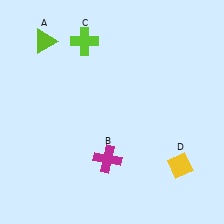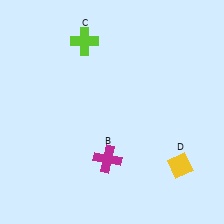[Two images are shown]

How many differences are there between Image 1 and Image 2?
There is 1 difference between the two images.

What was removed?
The lime triangle (A) was removed in Image 2.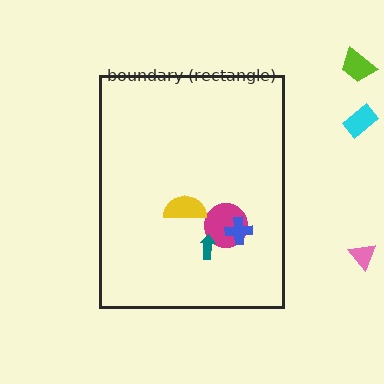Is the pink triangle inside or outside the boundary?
Outside.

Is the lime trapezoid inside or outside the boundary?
Outside.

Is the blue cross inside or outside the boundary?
Inside.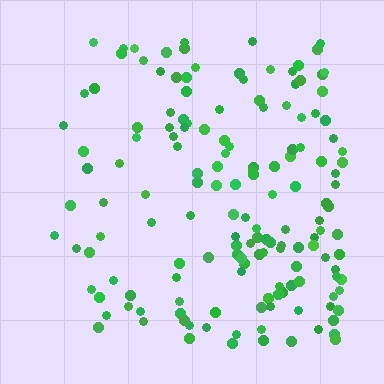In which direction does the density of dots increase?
From left to right, with the right side densest.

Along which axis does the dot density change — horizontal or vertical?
Horizontal.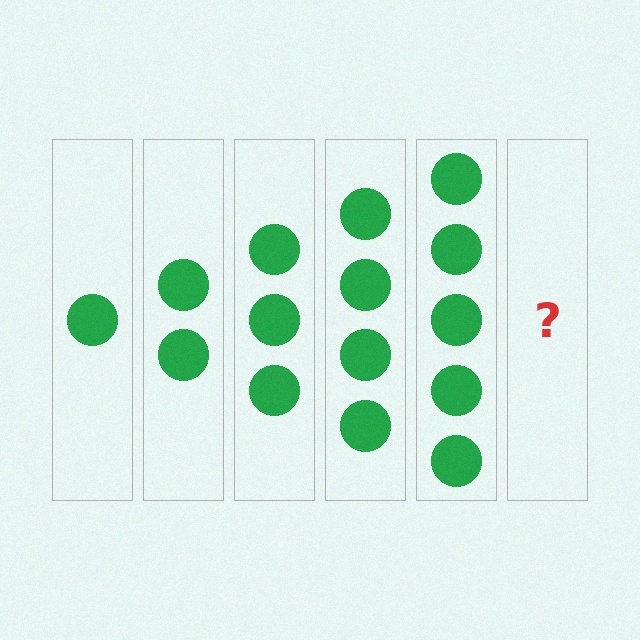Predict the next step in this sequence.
The next step is 6 circles.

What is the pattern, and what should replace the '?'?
The pattern is that each step adds one more circle. The '?' should be 6 circles.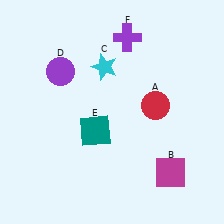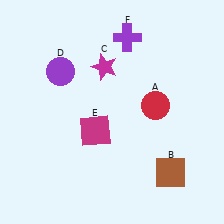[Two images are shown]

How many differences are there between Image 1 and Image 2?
There are 3 differences between the two images.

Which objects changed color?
B changed from magenta to brown. C changed from cyan to magenta. E changed from teal to magenta.